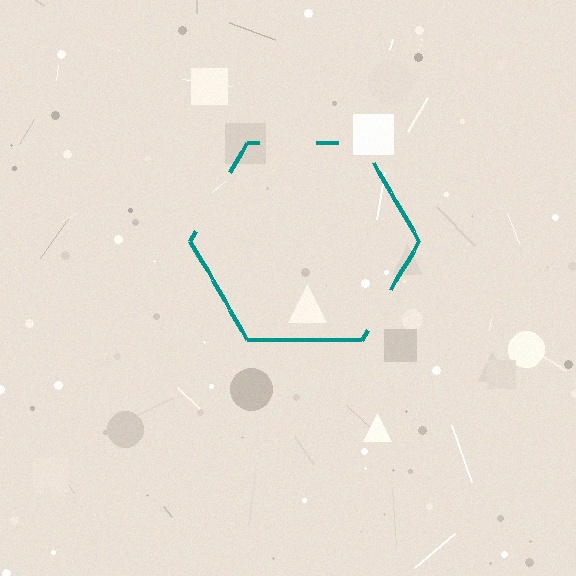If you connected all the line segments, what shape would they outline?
They would outline a hexagon.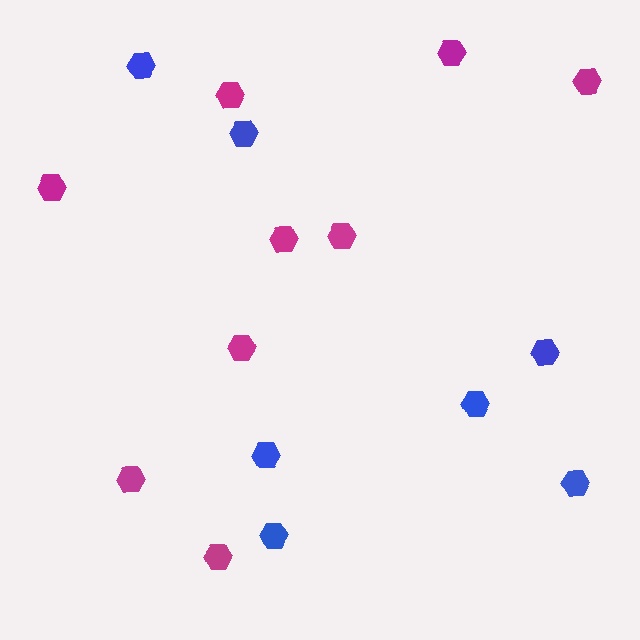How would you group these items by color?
There are 2 groups: one group of magenta hexagons (9) and one group of blue hexagons (7).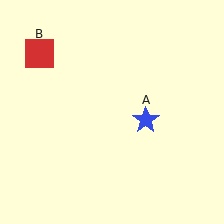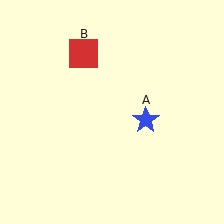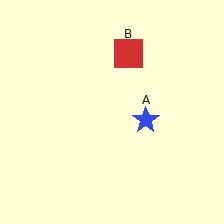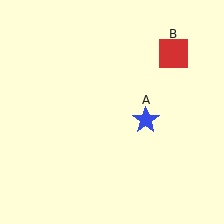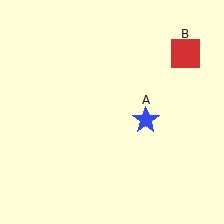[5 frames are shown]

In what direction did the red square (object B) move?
The red square (object B) moved right.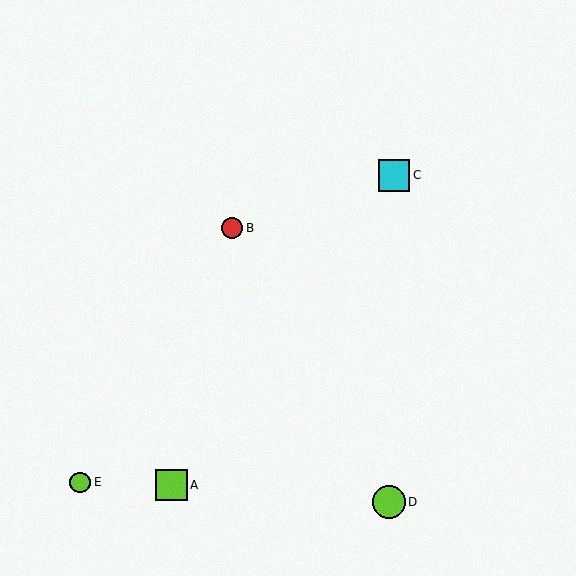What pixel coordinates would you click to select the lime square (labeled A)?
Click at (172, 485) to select the lime square A.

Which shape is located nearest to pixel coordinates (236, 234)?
The red circle (labeled B) at (232, 228) is nearest to that location.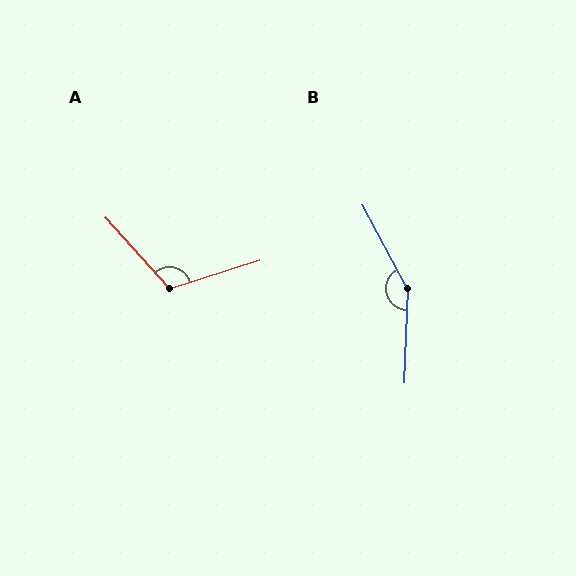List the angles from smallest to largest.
A (114°), B (150°).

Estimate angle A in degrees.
Approximately 114 degrees.